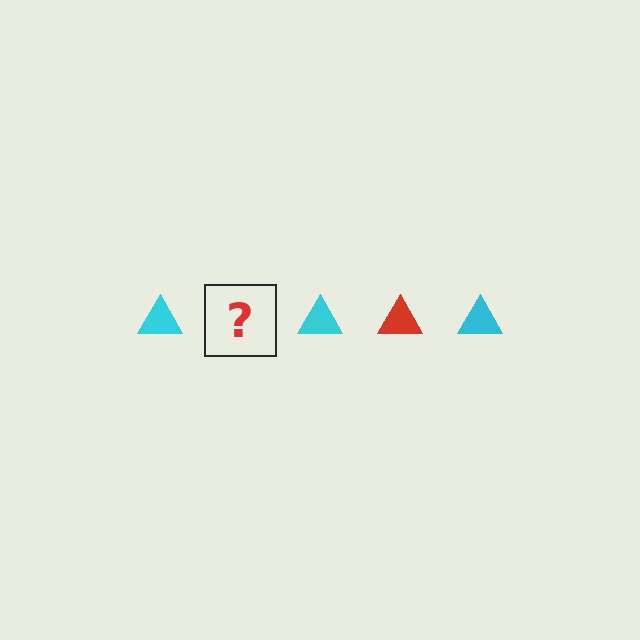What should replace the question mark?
The question mark should be replaced with a red triangle.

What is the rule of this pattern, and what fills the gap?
The rule is that the pattern cycles through cyan, red triangles. The gap should be filled with a red triangle.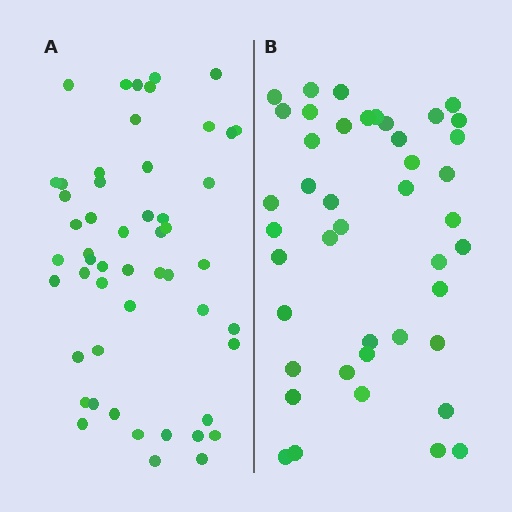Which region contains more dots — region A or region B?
Region A (the left region) has more dots.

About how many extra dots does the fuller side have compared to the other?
Region A has roughly 8 or so more dots than region B.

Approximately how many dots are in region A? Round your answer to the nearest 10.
About 50 dots. (The exact count is 52, which rounds to 50.)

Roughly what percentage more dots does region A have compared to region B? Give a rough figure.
About 20% more.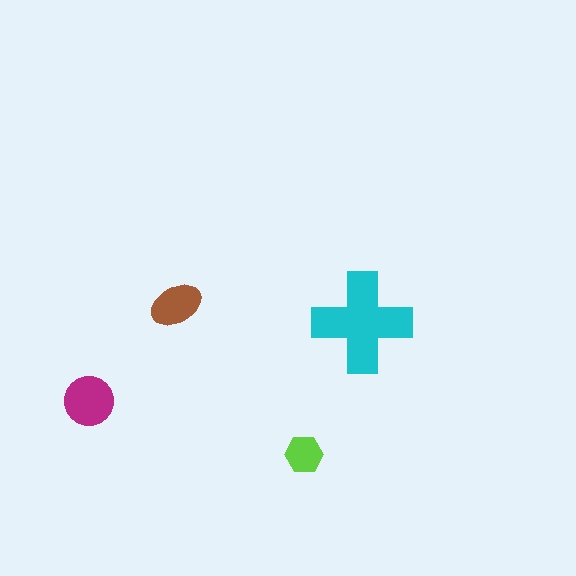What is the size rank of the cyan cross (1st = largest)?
1st.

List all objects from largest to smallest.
The cyan cross, the magenta circle, the brown ellipse, the lime hexagon.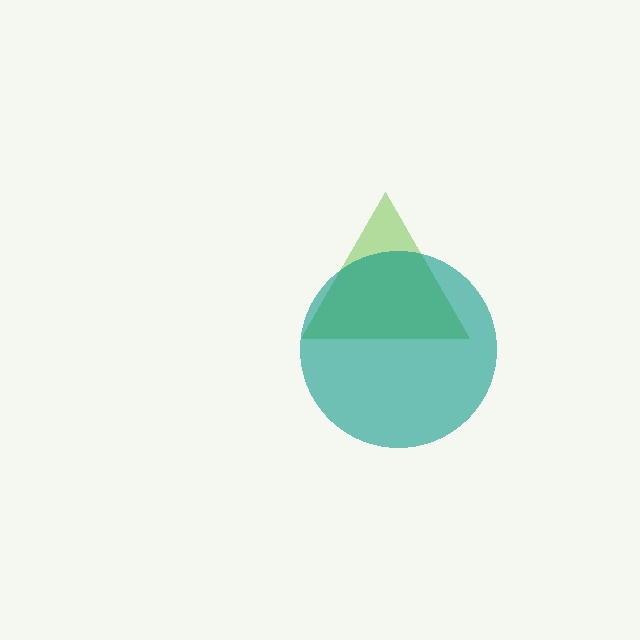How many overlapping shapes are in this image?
There are 2 overlapping shapes in the image.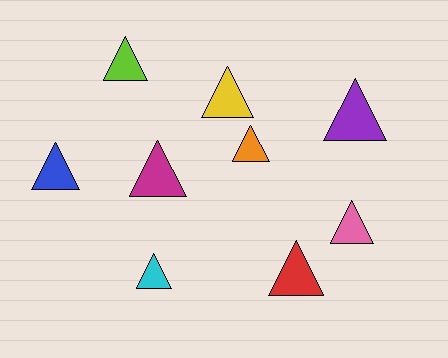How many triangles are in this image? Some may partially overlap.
There are 9 triangles.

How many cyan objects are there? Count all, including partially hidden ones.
There is 1 cyan object.